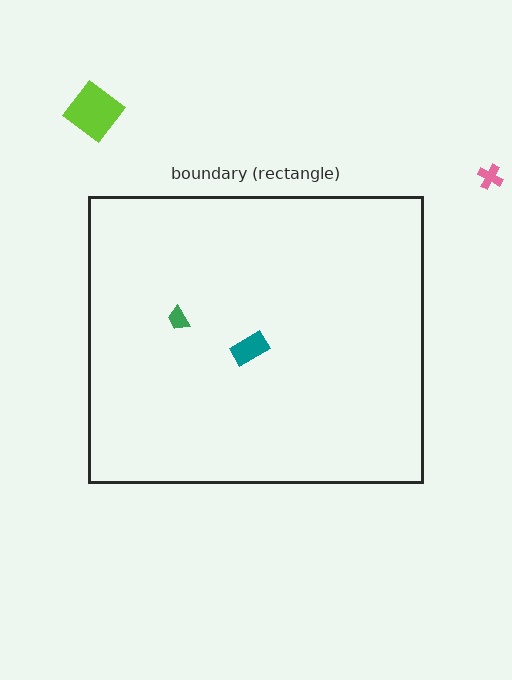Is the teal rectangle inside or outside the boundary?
Inside.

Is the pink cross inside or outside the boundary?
Outside.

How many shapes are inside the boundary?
2 inside, 2 outside.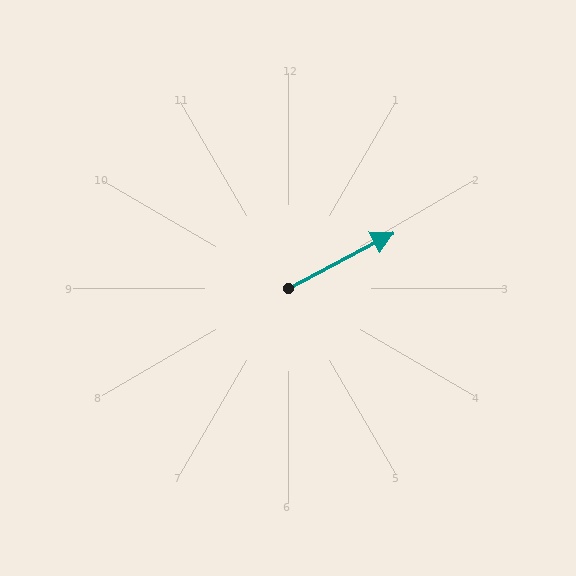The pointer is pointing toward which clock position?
Roughly 2 o'clock.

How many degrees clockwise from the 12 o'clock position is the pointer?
Approximately 62 degrees.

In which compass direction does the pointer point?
Northeast.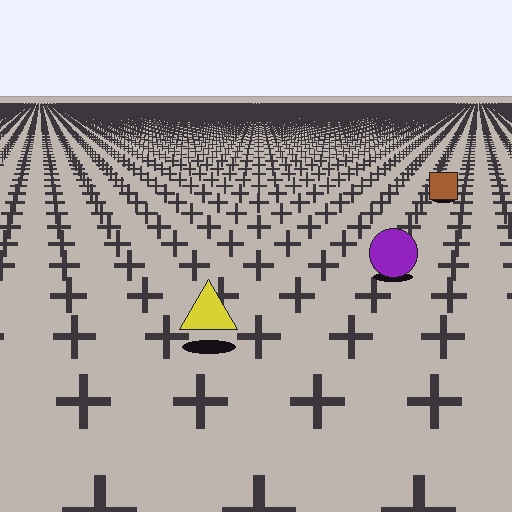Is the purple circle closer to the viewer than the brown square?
Yes. The purple circle is closer — you can tell from the texture gradient: the ground texture is coarser near it.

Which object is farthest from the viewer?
The brown square is farthest from the viewer. It appears smaller and the ground texture around it is denser.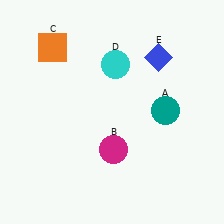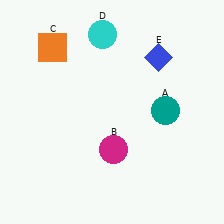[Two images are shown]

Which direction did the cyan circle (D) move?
The cyan circle (D) moved up.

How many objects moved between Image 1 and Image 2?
1 object moved between the two images.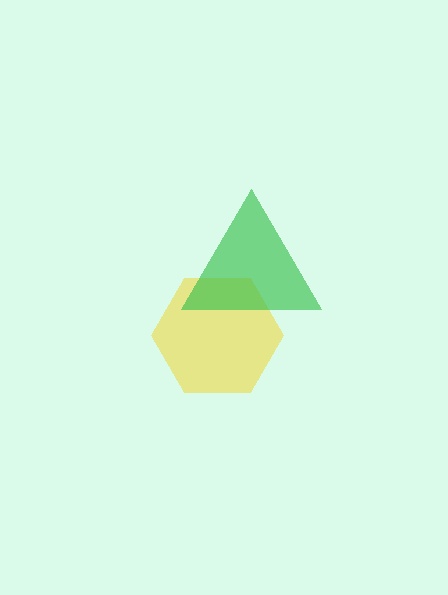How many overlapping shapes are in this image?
There are 2 overlapping shapes in the image.